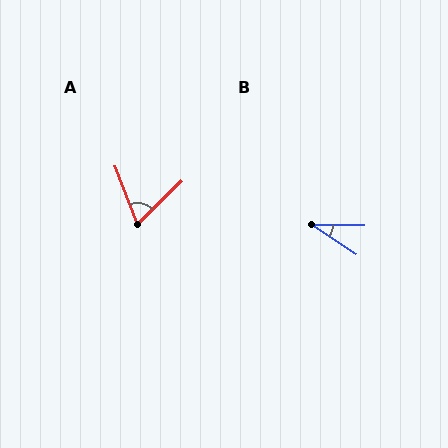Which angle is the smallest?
B, at approximately 33 degrees.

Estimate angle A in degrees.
Approximately 67 degrees.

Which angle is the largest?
A, at approximately 67 degrees.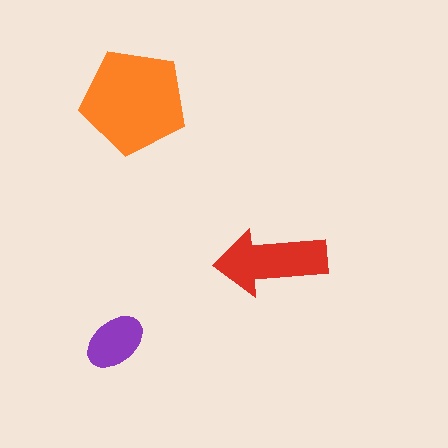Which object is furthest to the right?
The red arrow is rightmost.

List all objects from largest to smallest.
The orange pentagon, the red arrow, the purple ellipse.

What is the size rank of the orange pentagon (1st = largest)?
1st.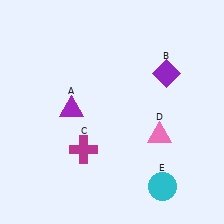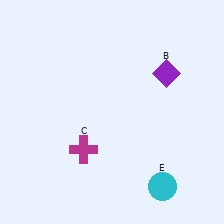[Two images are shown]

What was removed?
The pink triangle (D), the purple triangle (A) were removed in Image 2.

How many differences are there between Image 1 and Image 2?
There are 2 differences between the two images.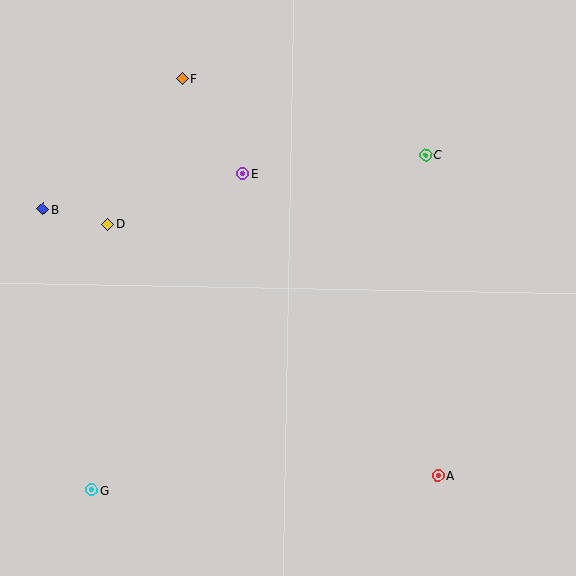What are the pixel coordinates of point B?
Point B is at (43, 209).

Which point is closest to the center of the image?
Point E at (243, 174) is closest to the center.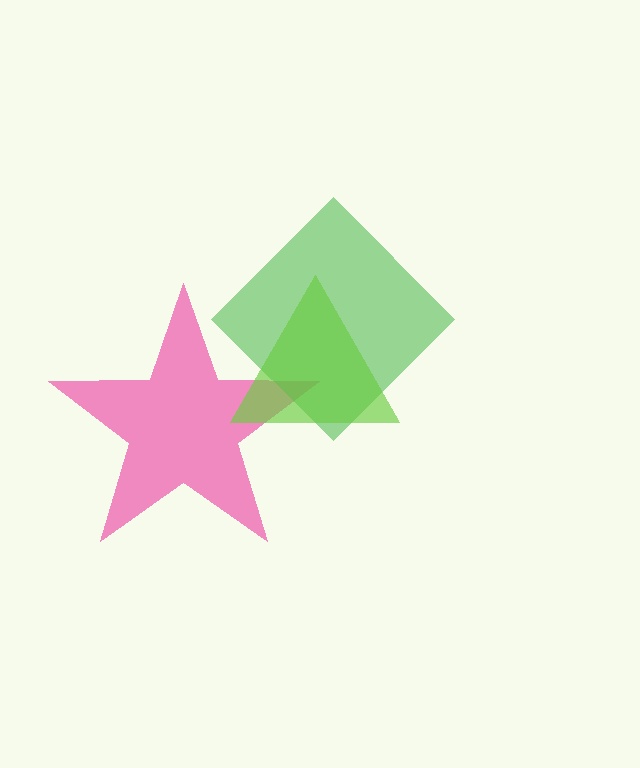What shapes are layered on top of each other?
The layered shapes are: a pink star, a green diamond, a lime triangle.